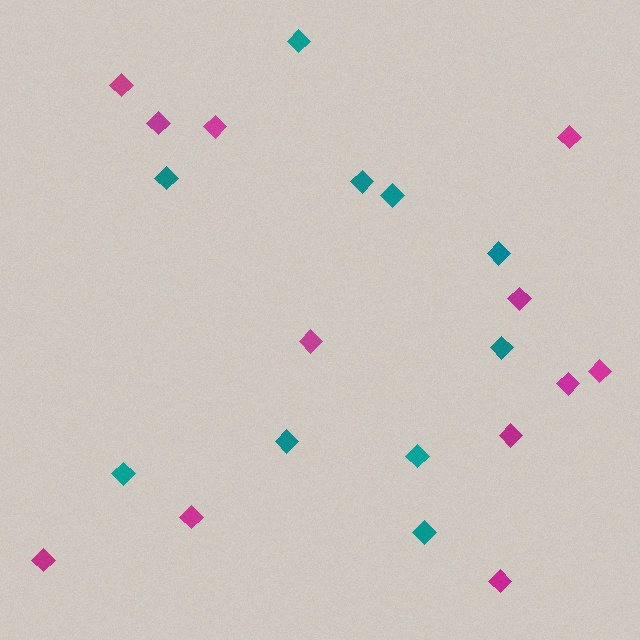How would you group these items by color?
There are 2 groups: one group of magenta diamonds (12) and one group of teal diamonds (10).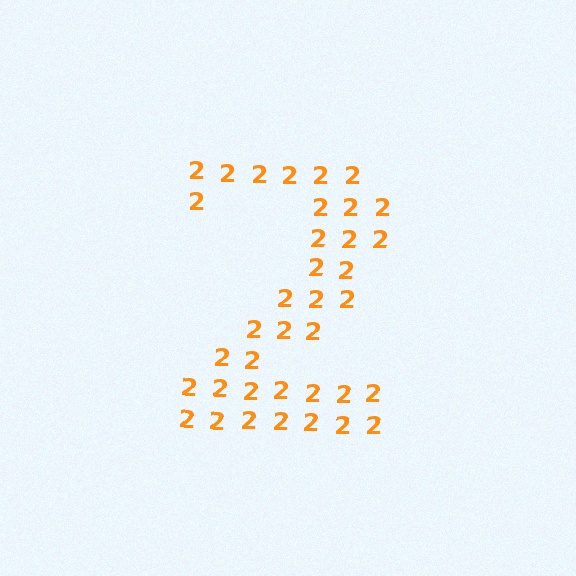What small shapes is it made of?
It is made of small digit 2's.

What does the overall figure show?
The overall figure shows the digit 2.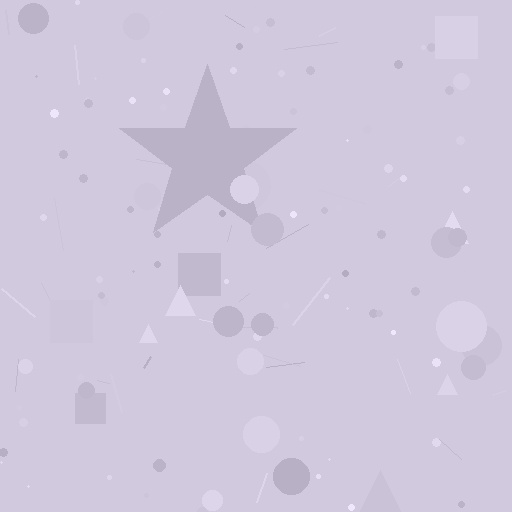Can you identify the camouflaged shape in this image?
The camouflaged shape is a star.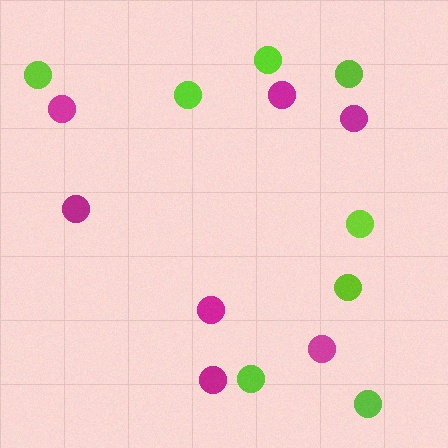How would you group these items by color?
There are 2 groups: one group of magenta circles (7) and one group of lime circles (8).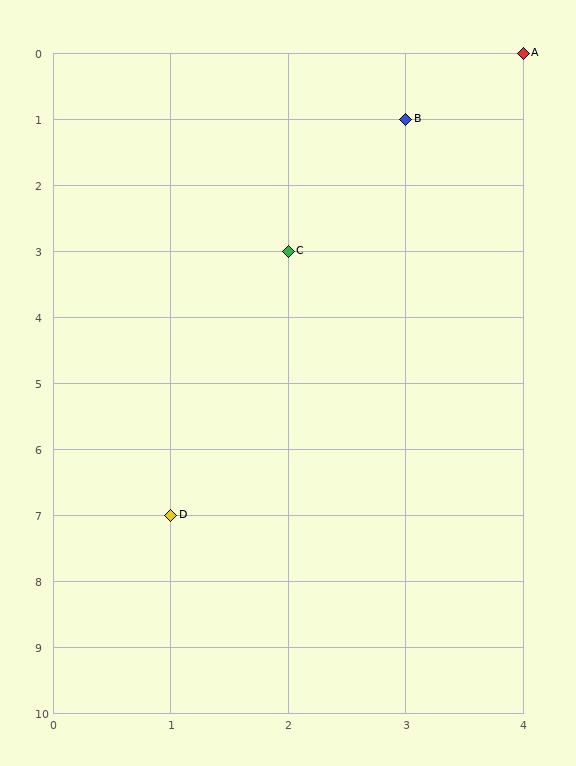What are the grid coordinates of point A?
Point A is at grid coordinates (4, 0).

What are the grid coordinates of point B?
Point B is at grid coordinates (3, 1).